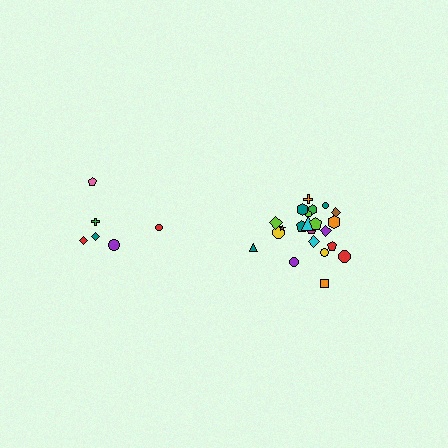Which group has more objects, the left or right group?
The right group.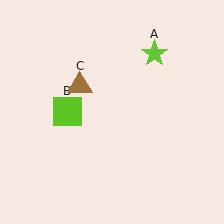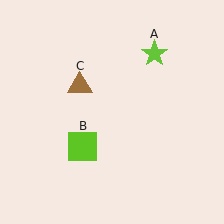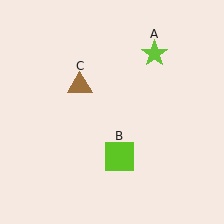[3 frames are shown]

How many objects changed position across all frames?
1 object changed position: lime square (object B).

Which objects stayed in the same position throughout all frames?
Lime star (object A) and brown triangle (object C) remained stationary.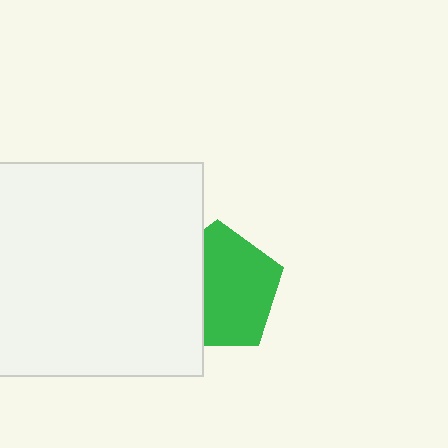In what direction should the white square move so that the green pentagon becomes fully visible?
The white square should move left. That is the shortest direction to clear the overlap and leave the green pentagon fully visible.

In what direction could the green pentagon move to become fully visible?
The green pentagon could move right. That would shift it out from behind the white square entirely.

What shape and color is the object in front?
The object in front is a white square.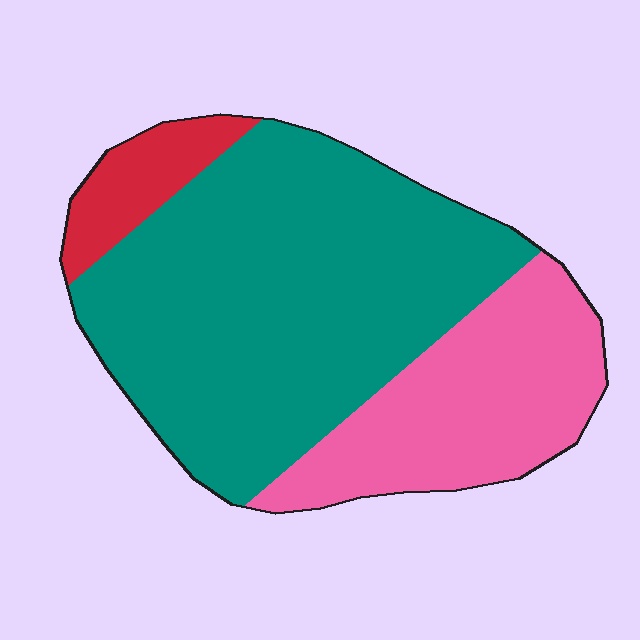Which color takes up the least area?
Red, at roughly 10%.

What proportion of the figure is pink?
Pink covers 28% of the figure.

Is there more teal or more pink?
Teal.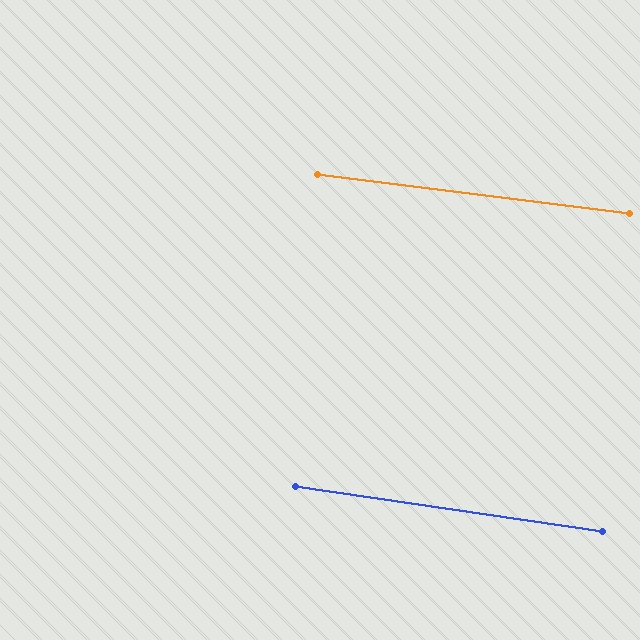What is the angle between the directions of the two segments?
Approximately 1 degree.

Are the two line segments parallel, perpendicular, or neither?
Parallel — their directions differ by only 1.3°.